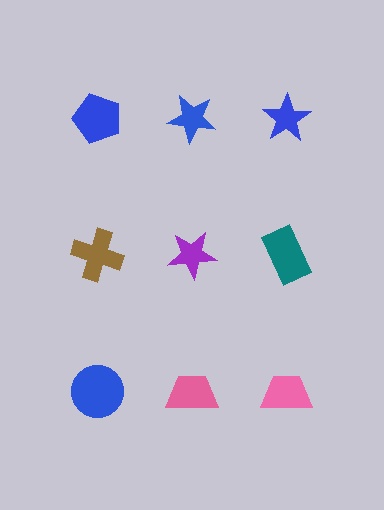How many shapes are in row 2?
3 shapes.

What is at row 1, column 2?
A blue star.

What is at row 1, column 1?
A blue pentagon.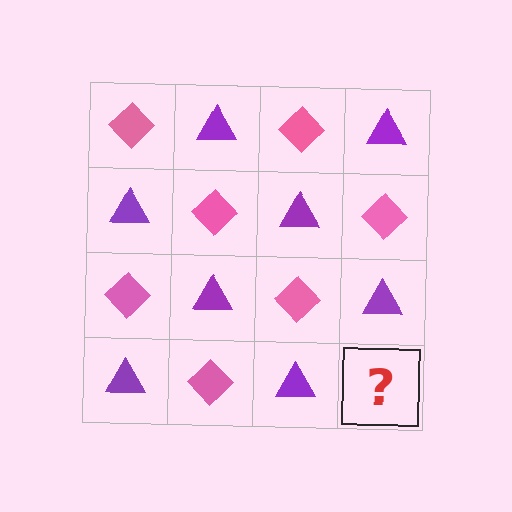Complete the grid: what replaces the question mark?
The question mark should be replaced with a pink diamond.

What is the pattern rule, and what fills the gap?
The rule is that it alternates pink diamond and purple triangle in a checkerboard pattern. The gap should be filled with a pink diamond.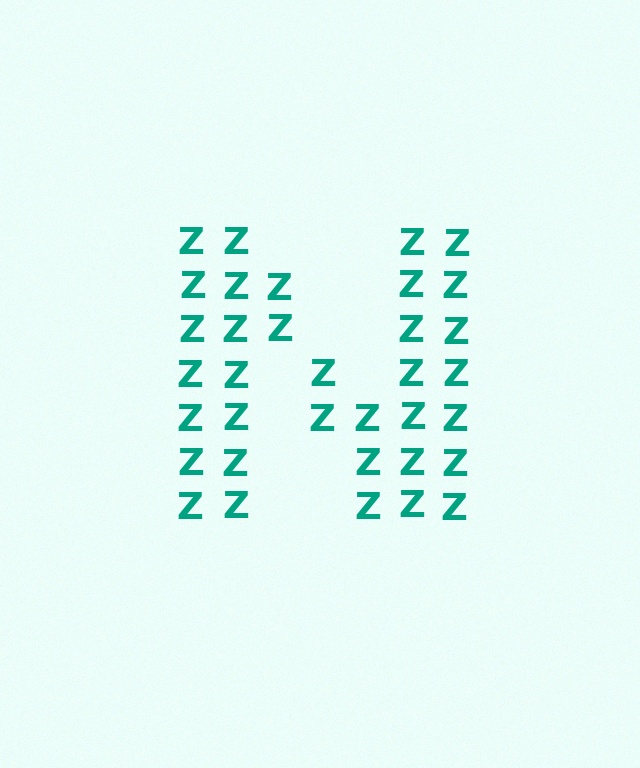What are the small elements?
The small elements are letter Z's.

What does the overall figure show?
The overall figure shows the letter N.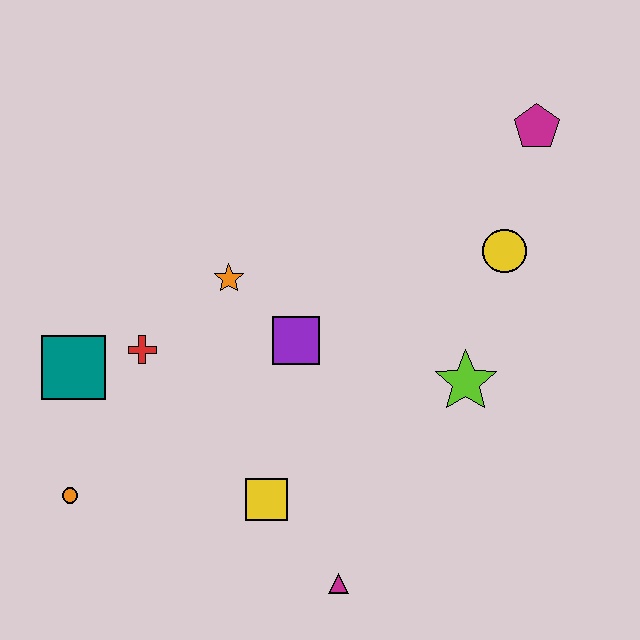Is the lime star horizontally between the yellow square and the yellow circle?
Yes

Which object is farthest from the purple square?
The magenta pentagon is farthest from the purple square.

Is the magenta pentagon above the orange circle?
Yes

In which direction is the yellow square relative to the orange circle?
The yellow square is to the right of the orange circle.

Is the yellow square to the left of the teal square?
No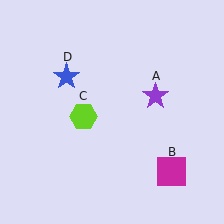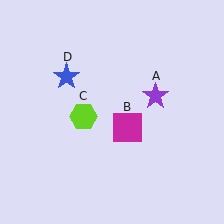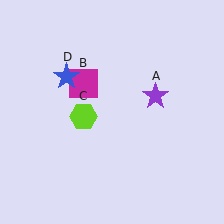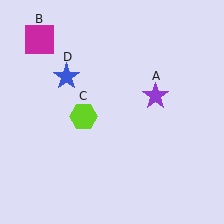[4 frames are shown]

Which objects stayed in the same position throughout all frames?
Purple star (object A) and lime hexagon (object C) and blue star (object D) remained stationary.